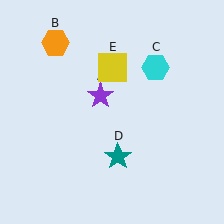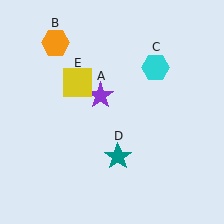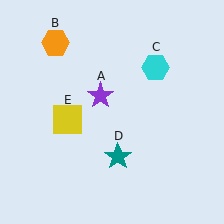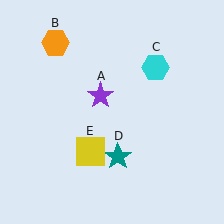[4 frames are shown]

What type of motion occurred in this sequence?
The yellow square (object E) rotated counterclockwise around the center of the scene.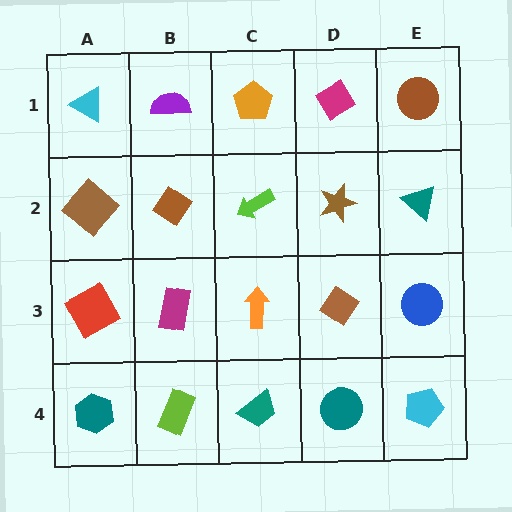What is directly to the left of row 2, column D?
A lime arrow.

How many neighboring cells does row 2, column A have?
3.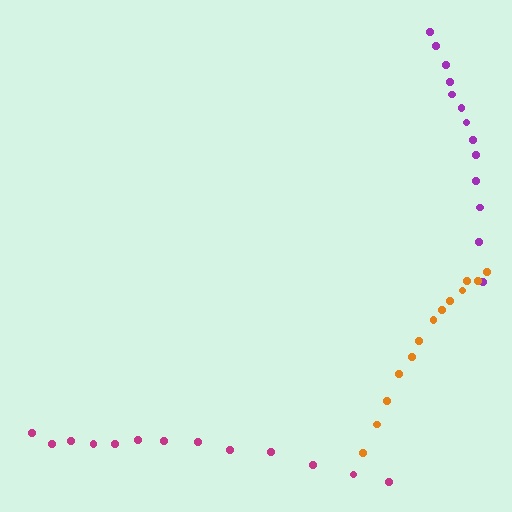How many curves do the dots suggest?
There are 3 distinct paths.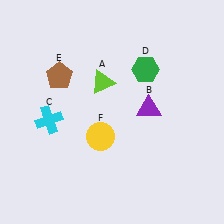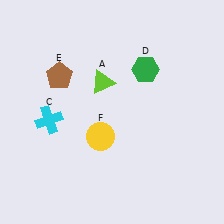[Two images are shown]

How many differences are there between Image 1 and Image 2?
There is 1 difference between the two images.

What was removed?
The purple triangle (B) was removed in Image 2.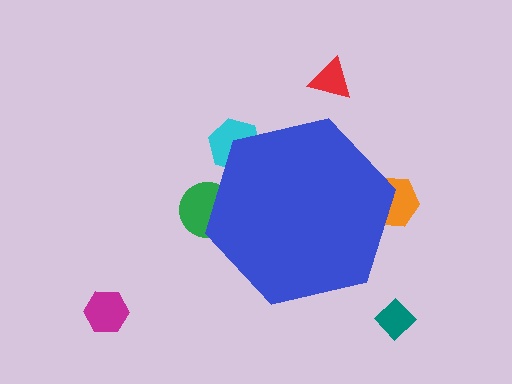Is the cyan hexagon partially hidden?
Yes, the cyan hexagon is partially hidden behind the blue hexagon.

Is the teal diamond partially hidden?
No, the teal diamond is fully visible.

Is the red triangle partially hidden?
No, the red triangle is fully visible.